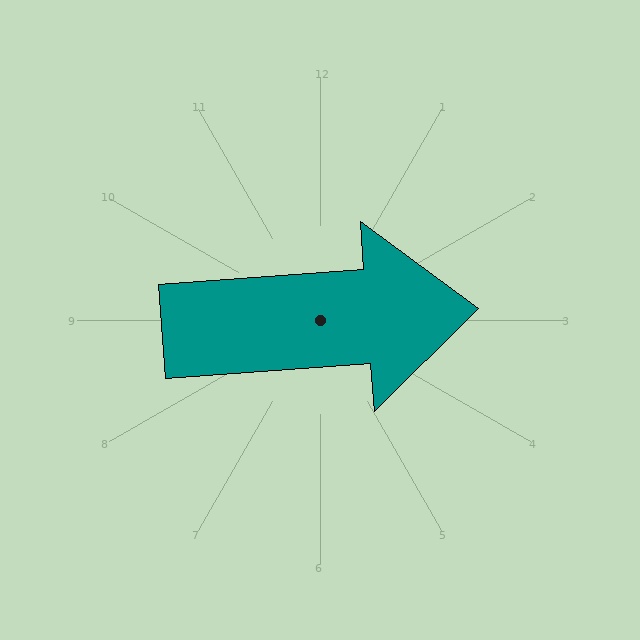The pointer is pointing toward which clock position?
Roughly 3 o'clock.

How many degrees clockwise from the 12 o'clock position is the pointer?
Approximately 86 degrees.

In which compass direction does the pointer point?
East.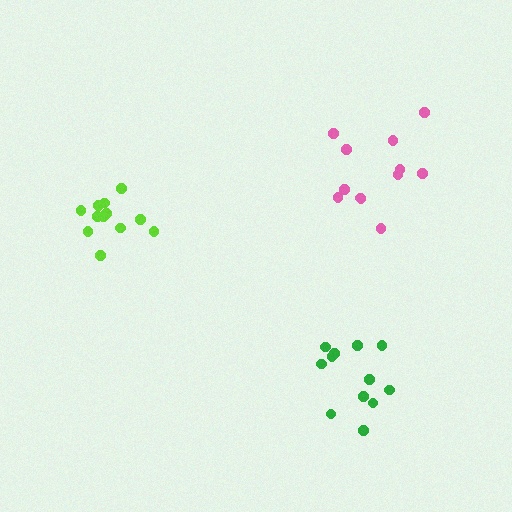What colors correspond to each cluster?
The clusters are colored: green, lime, pink.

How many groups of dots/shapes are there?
There are 3 groups.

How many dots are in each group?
Group 1: 12 dots, Group 2: 12 dots, Group 3: 12 dots (36 total).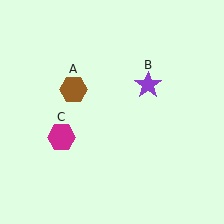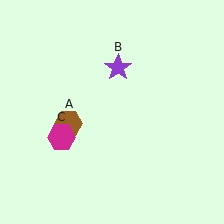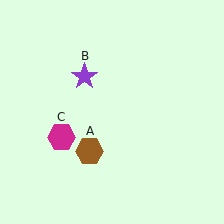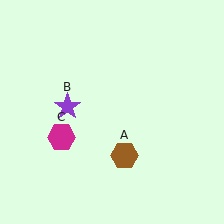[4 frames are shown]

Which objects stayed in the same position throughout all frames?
Magenta hexagon (object C) remained stationary.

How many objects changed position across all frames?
2 objects changed position: brown hexagon (object A), purple star (object B).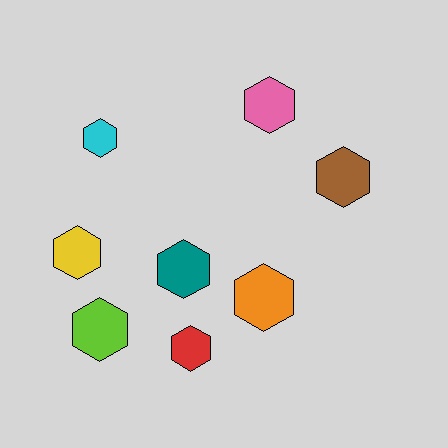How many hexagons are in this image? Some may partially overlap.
There are 8 hexagons.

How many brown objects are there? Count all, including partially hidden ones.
There is 1 brown object.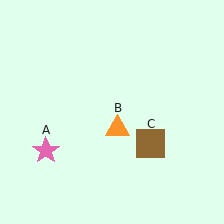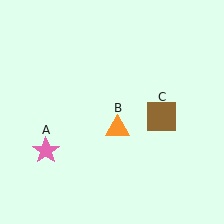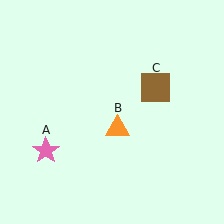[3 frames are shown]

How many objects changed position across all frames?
1 object changed position: brown square (object C).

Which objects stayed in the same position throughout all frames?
Pink star (object A) and orange triangle (object B) remained stationary.